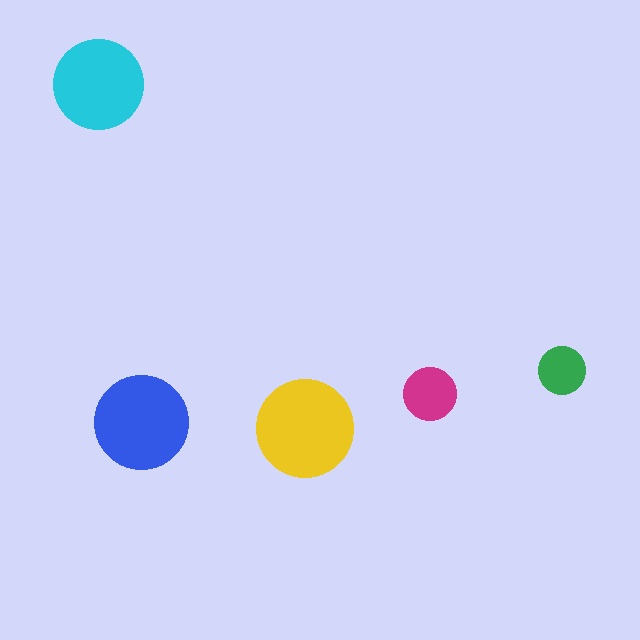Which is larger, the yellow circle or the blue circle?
The yellow one.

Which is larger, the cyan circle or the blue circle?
The blue one.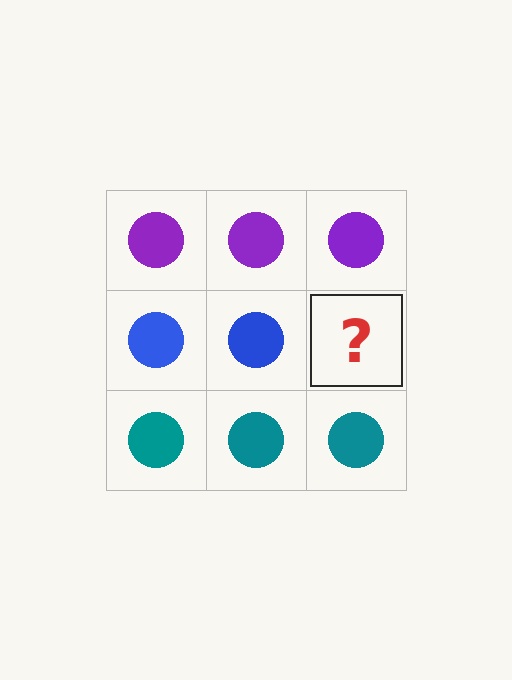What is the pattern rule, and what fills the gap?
The rule is that each row has a consistent color. The gap should be filled with a blue circle.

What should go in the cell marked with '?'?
The missing cell should contain a blue circle.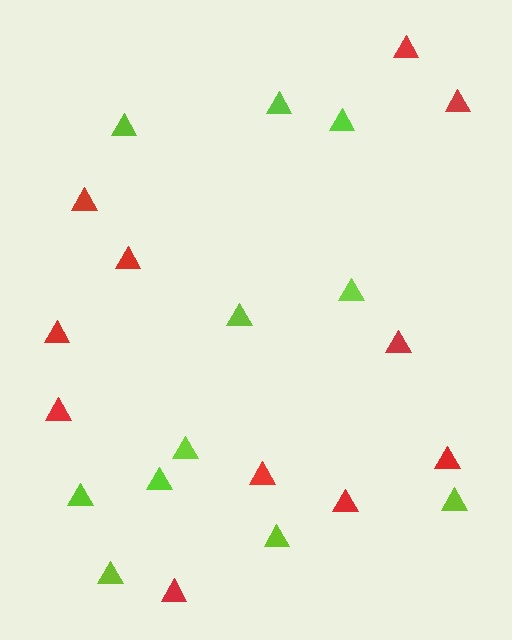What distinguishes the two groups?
There are 2 groups: one group of lime triangles (11) and one group of red triangles (11).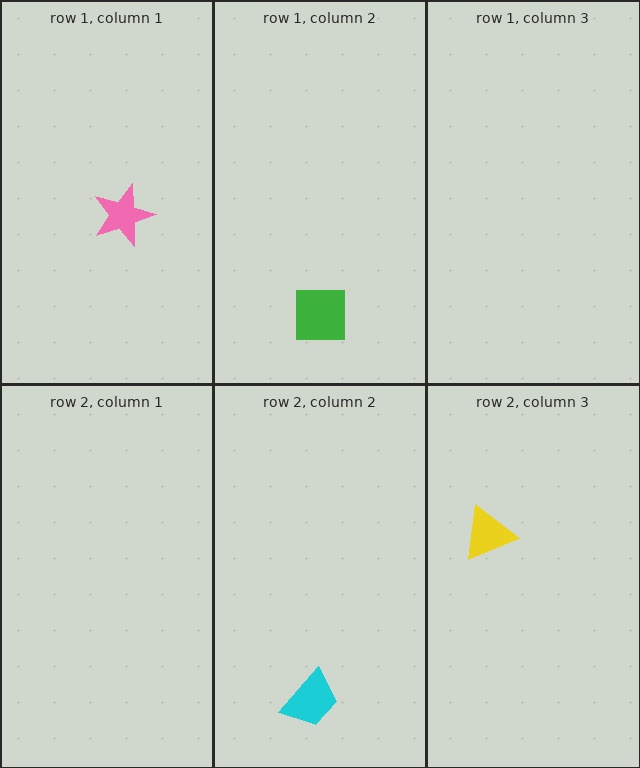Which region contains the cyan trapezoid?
The row 2, column 2 region.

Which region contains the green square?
The row 1, column 2 region.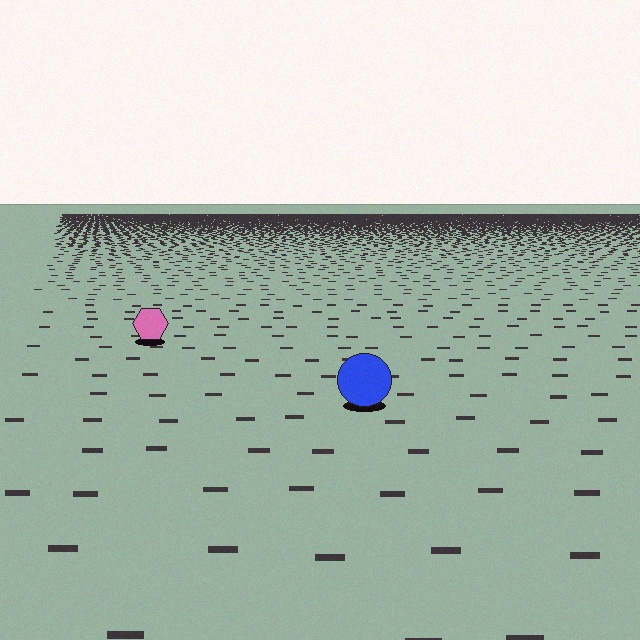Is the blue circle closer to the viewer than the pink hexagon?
Yes. The blue circle is closer — you can tell from the texture gradient: the ground texture is coarser near it.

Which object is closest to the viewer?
The blue circle is closest. The texture marks near it are larger and more spread out.